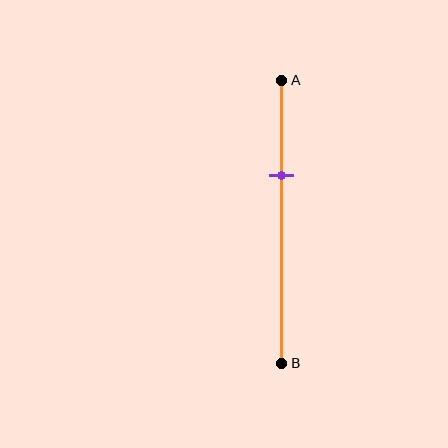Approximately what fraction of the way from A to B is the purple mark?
The purple mark is approximately 35% of the way from A to B.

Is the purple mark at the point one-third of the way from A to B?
Yes, the mark is approximately at the one-third point.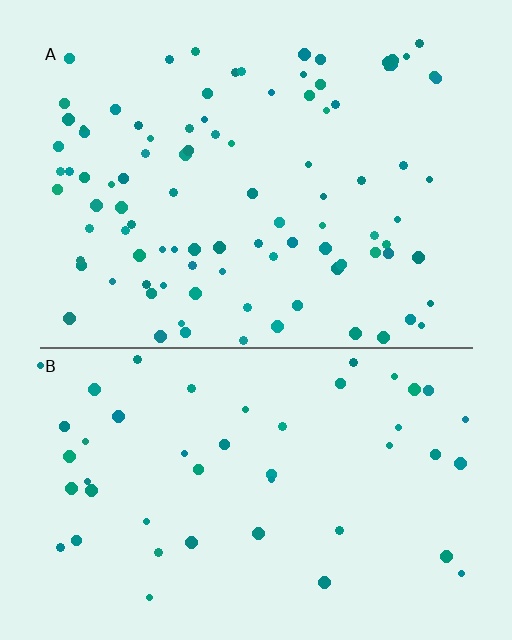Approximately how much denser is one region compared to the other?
Approximately 2.0× — region A over region B.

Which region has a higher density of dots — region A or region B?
A (the top).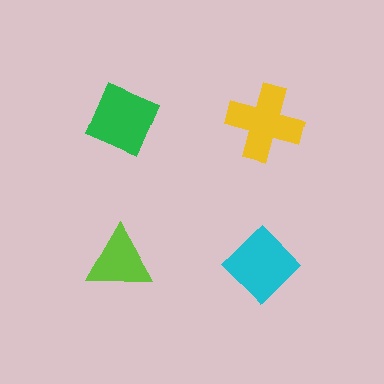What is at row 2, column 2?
A cyan diamond.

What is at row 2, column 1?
A lime triangle.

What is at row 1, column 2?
A yellow cross.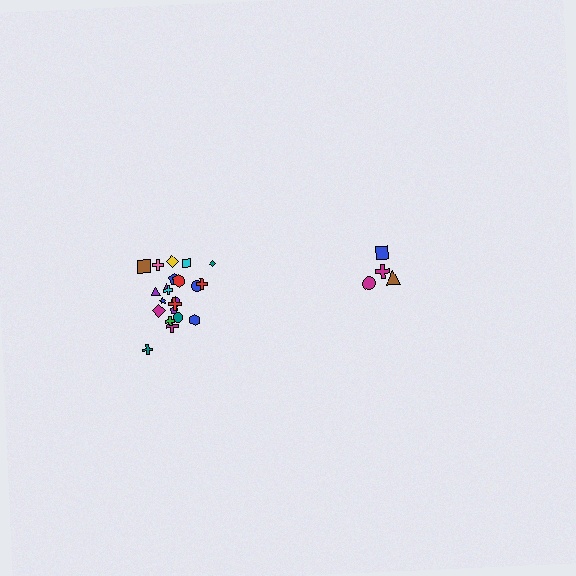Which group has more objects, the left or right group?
The left group.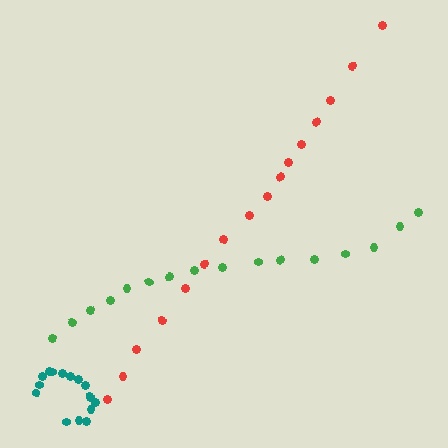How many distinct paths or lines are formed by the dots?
There are 3 distinct paths.